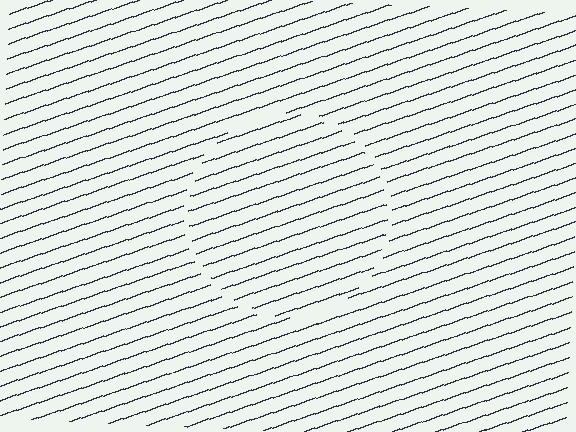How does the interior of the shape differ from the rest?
The interior of the shape contains the same grating, shifted by half a period — the contour is defined by the phase discontinuity where line-ends from the inner and outer gratings abut.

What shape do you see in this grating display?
An illusory circle. The interior of the shape contains the same grating, shifted by half a period — the contour is defined by the phase discontinuity where line-ends from the inner and outer gratings abut.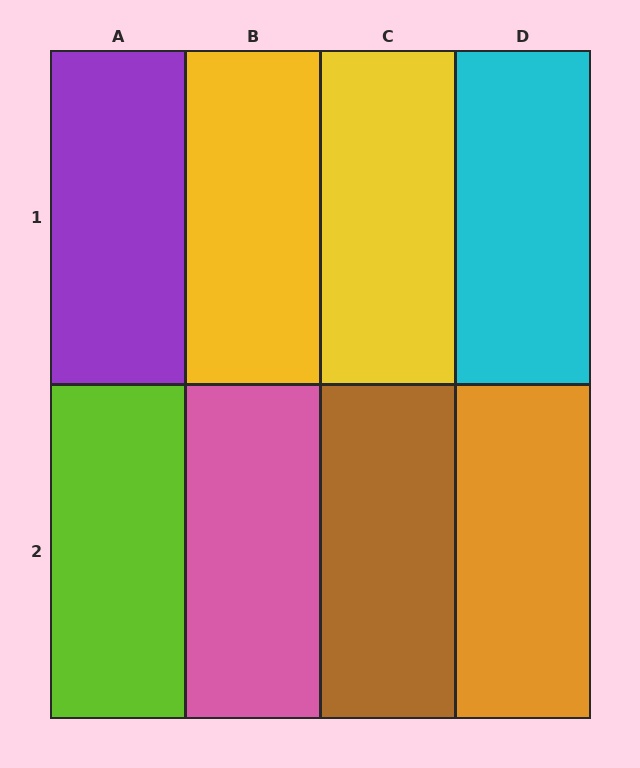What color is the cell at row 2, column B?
Pink.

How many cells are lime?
1 cell is lime.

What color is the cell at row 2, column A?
Lime.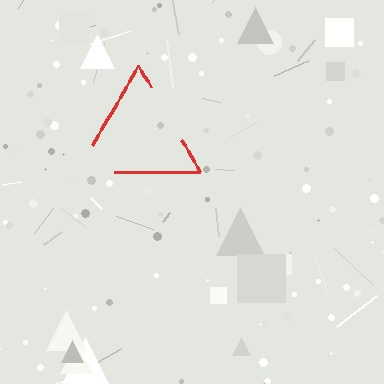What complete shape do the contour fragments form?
The contour fragments form a triangle.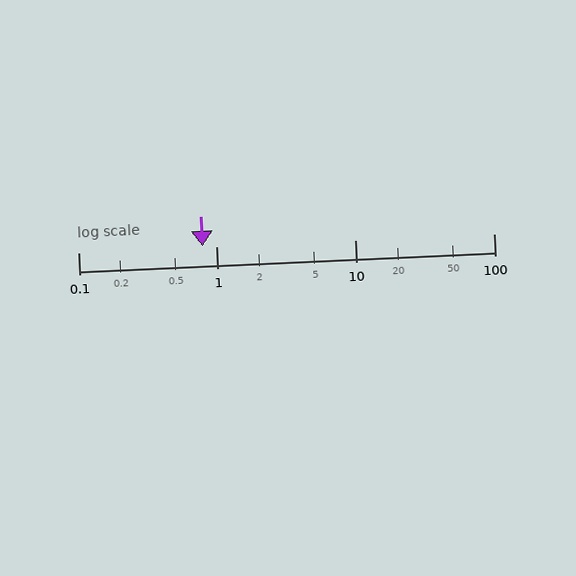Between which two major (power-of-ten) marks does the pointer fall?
The pointer is between 0.1 and 1.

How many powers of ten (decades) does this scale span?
The scale spans 3 decades, from 0.1 to 100.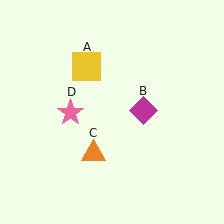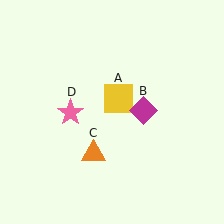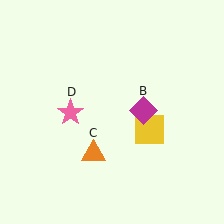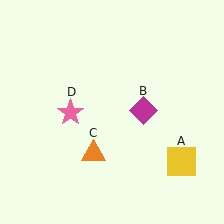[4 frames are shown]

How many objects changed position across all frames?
1 object changed position: yellow square (object A).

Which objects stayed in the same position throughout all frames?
Magenta diamond (object B) and orange triangle (object C) and pink star (object D) remained stationary.